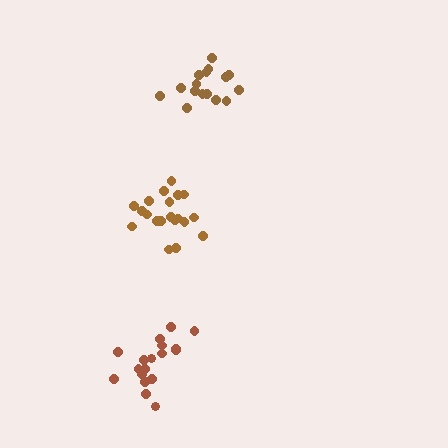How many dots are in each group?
Group 1: 20 dots, Group 2: 16 dots, Group 3: 18 dots (54 total).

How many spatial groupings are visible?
There are 3 spatial groupings.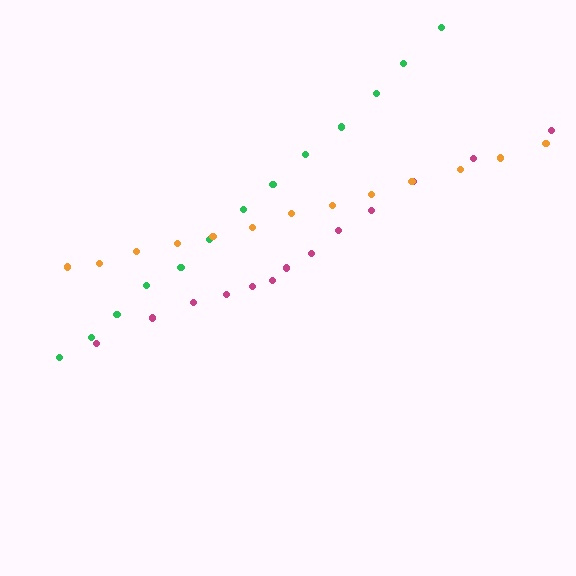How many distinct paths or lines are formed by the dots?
There are 3 distinct paths.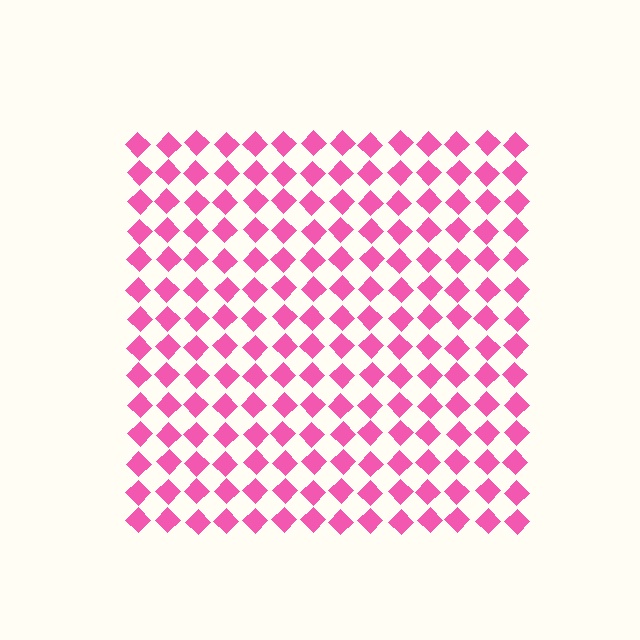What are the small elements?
The small elements are diamonds.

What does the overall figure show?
The overall figure shows a square.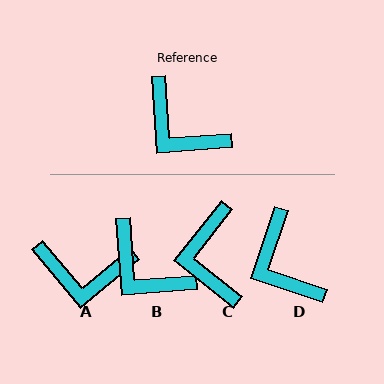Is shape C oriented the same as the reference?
No, it is off by about 42 degrees.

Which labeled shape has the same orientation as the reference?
B.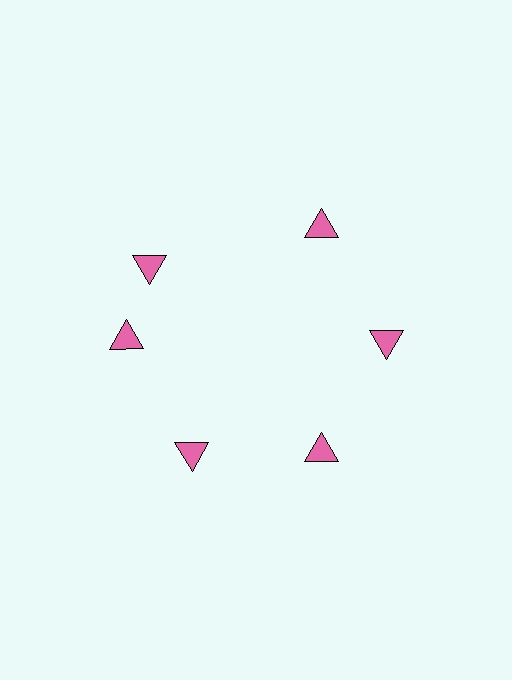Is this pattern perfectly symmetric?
No. The 6 pink triangles are arranged in a ring, but one element near the 11 o'clock position is rotated out of alignment along the ring, breaking the 6-fold rotational symmetry.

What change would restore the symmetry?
The symmetry would be restored by rotating it back into even spacing with its neighbors so that all 6 triangles sit at equal angles and equal distance from the center.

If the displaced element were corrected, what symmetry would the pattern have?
It would have 6-fold rotational symmetry — the pattern would map onto itself every 60 degrees.